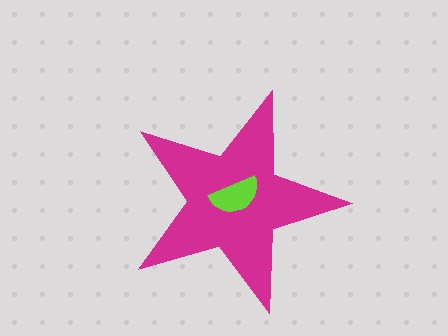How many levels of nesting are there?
2.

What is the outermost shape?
The magenta star.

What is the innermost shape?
The lime semicircle.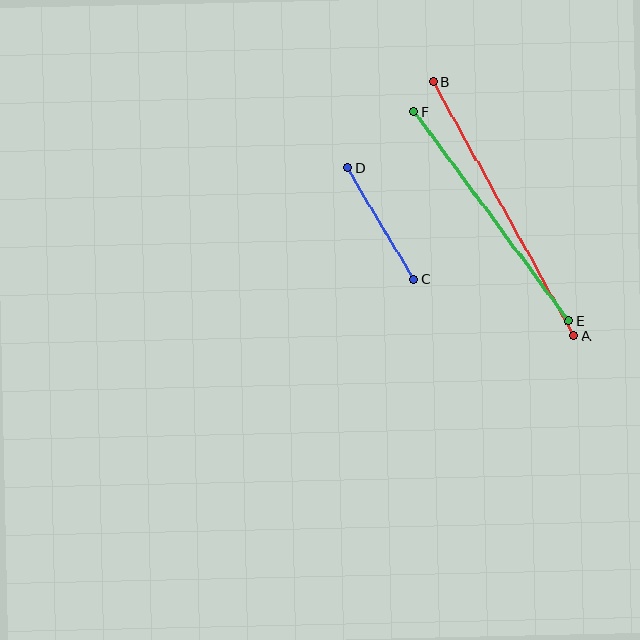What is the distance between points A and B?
The distance is approximately 291 pixels.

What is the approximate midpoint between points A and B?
The midpoint is at approximately (504, 209) pixels.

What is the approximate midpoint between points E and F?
The midpoint is at approximately (492, 216) pixels.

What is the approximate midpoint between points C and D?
The midpoint is at approximately (381, 224) pixels.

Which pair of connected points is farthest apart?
Points A and B are farthest apart.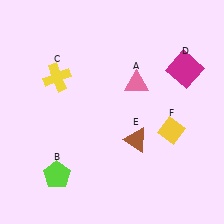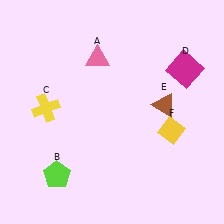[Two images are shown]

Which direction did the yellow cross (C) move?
The yellow cross (C) moved down.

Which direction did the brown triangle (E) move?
The brown triangle (E) moved up.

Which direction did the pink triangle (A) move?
The pink triangle (A) moved left.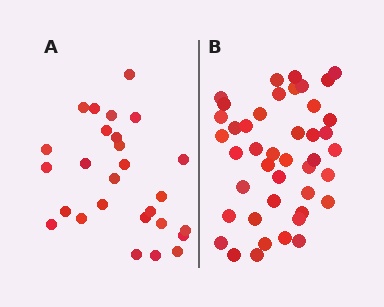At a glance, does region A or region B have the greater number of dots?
Region B (the right region) has more dots.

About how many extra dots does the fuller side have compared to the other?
Region B has approximately 15 more dots than region A.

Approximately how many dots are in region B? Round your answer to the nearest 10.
About 40 dots. (The exact count is 43, which rounds to 40.)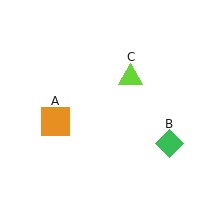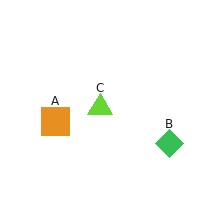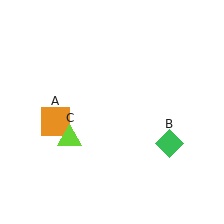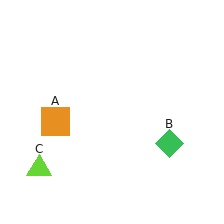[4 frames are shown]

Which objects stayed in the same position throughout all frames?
Orange square (object A) and green diamond (object B) remained stationary.